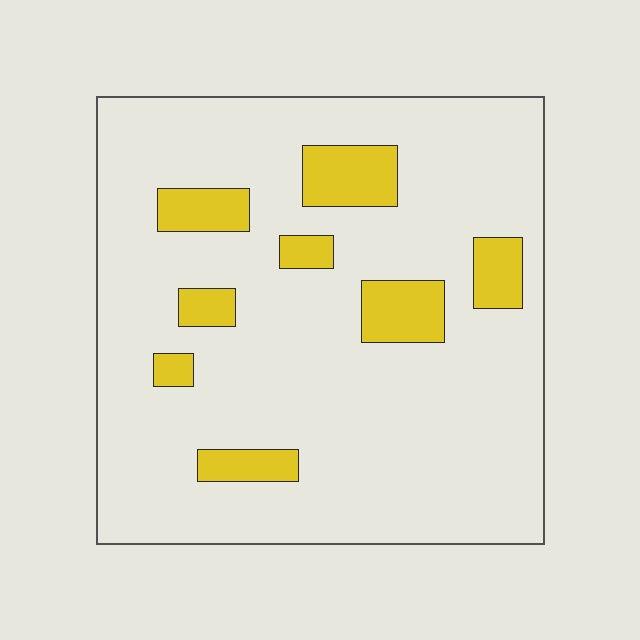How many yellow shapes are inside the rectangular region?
8.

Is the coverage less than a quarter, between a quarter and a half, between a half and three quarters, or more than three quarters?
Less than a quarter.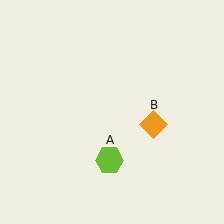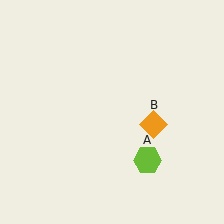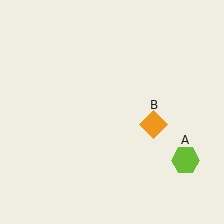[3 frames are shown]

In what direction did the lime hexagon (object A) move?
The lime hexagon (object A) moved right.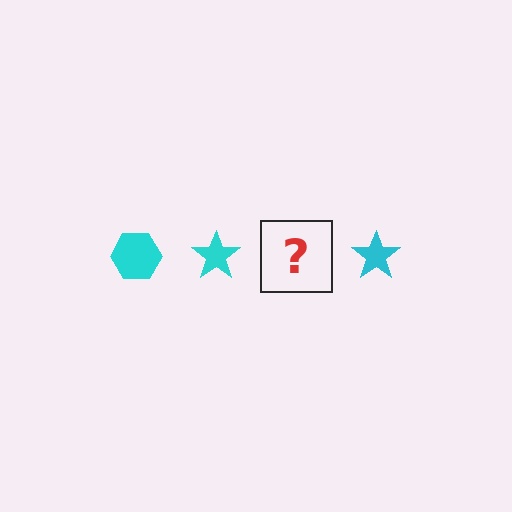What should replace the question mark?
The question mark should be replaced with a cyan hexagon.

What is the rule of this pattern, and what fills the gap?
The rule is that the pattern cycles through hexagon, star shapes in cyan. The gap should be filled with a cyan hexagon.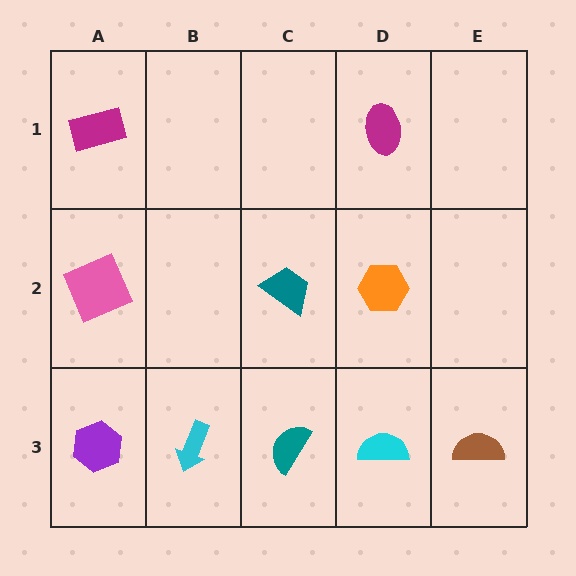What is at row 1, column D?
A magenta ellipse.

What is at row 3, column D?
A cyan semicircle.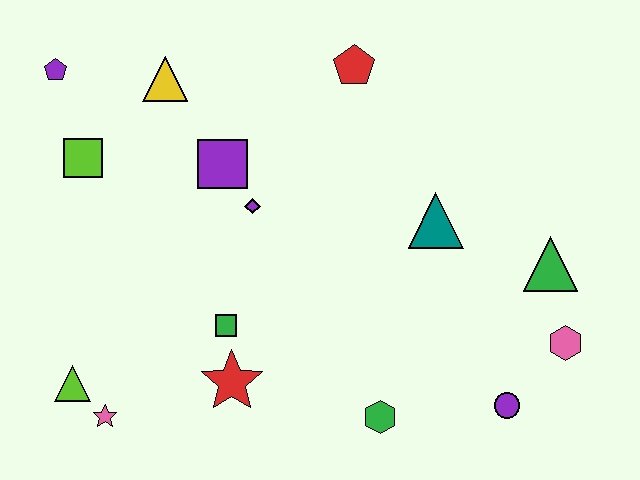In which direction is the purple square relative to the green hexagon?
The purple square is above the green hexagon.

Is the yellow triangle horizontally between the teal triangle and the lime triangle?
Yes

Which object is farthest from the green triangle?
The purple pentagon is farthest from the green triangle.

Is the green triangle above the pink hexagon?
Yes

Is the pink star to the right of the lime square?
Yes